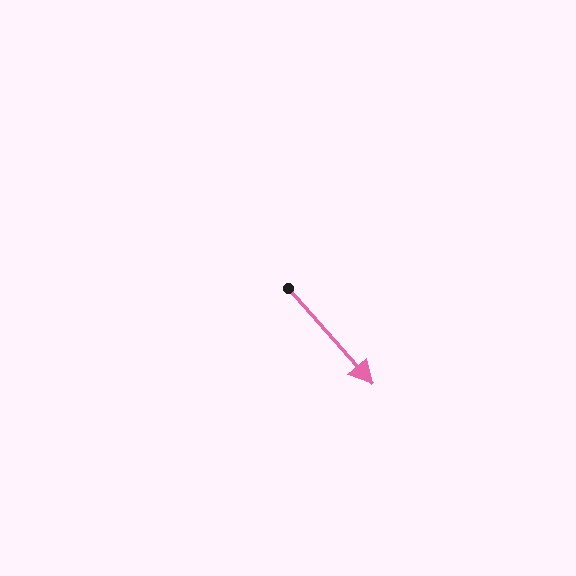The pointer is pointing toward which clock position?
Roughly 5 o'clock.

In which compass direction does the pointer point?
Southeast.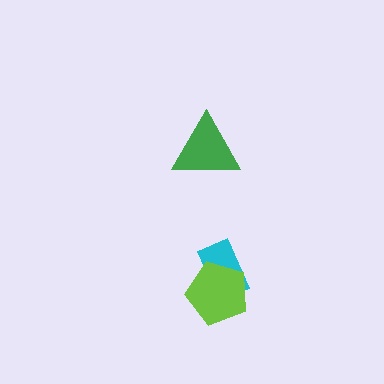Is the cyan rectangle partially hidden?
Yes, it is partially covered by another shape.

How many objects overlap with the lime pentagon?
1 object overlaps with the lime pentagon.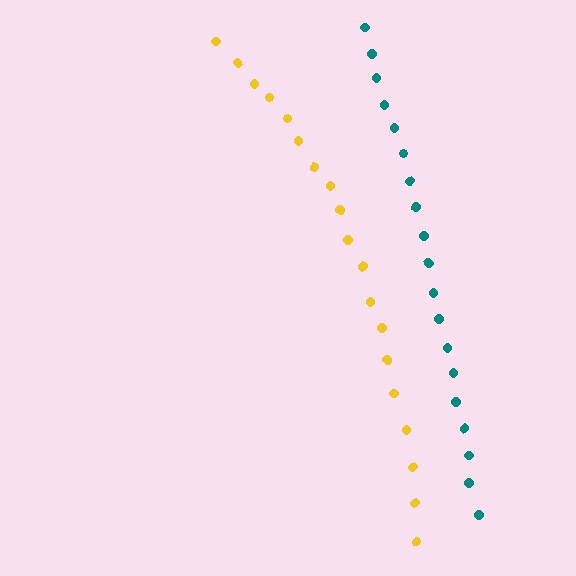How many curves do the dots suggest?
There are 2 distinct paths.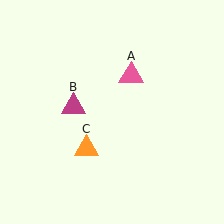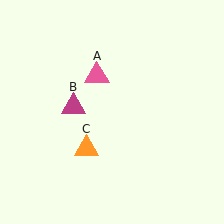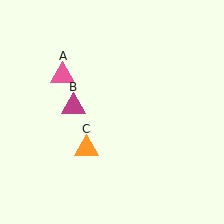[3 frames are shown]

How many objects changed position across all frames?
1 object changed position: pink triangle (object A).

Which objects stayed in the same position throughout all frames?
Magenta triangle (object B) and orange triangle (object C) remained stationary.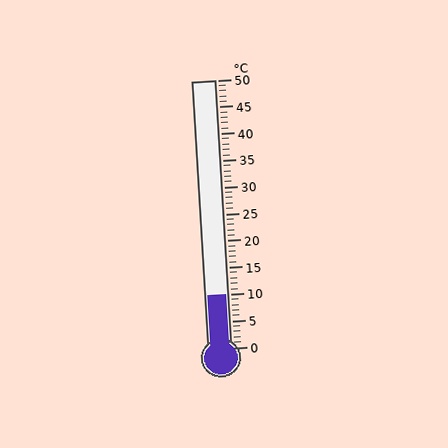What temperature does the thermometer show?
The thermometer shows approximately 10°C.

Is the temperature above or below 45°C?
The temperature is below 45°C.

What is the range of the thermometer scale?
The thermometer scale ranges from 0°C to 50°C.